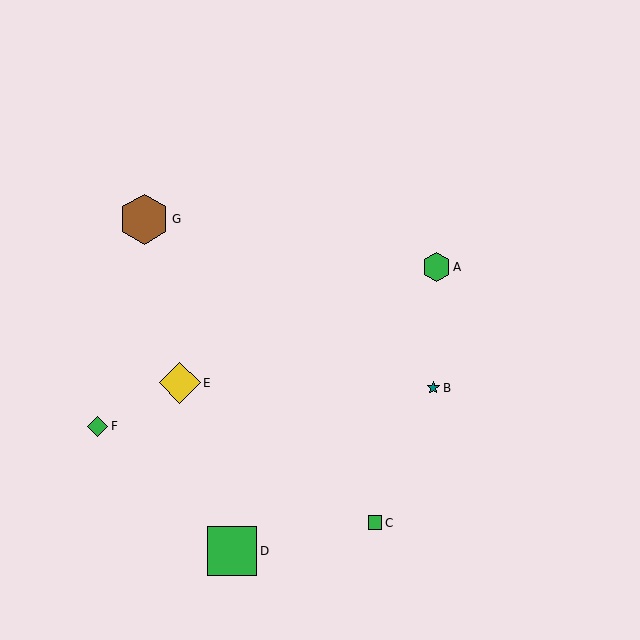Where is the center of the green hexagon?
The center of the green hexagon is at (436, 267).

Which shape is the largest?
The brown hexagon (labeled G) is the largest.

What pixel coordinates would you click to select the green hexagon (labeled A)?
Click at (436, 267) to select the green hexagon A.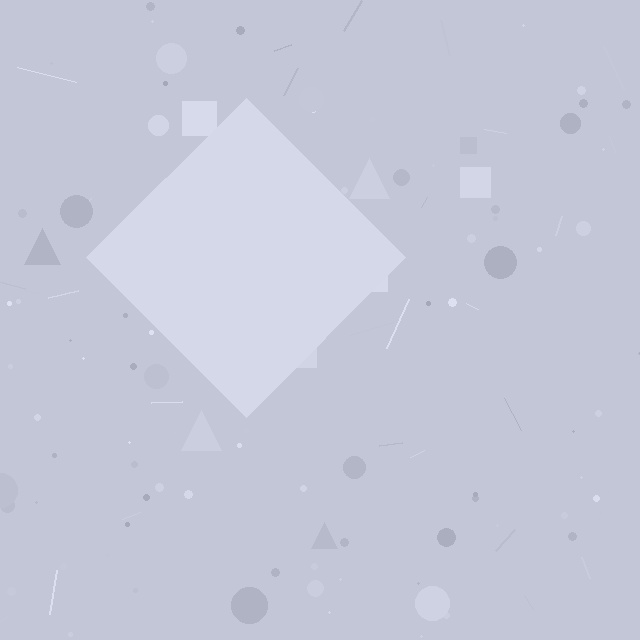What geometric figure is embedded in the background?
A diamond is embedded in the background.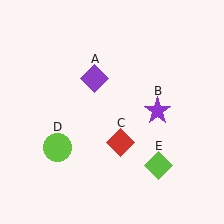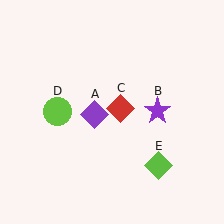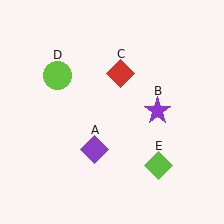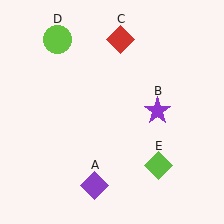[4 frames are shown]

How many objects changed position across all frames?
3 objects changed position: purple diamond (object A), red diamond (object C), lime circle (object D).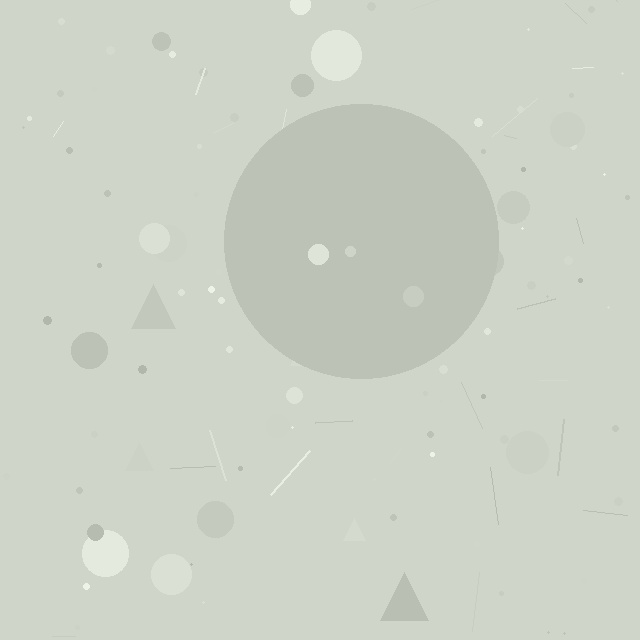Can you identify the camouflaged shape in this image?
The camouflaged shape is a circle.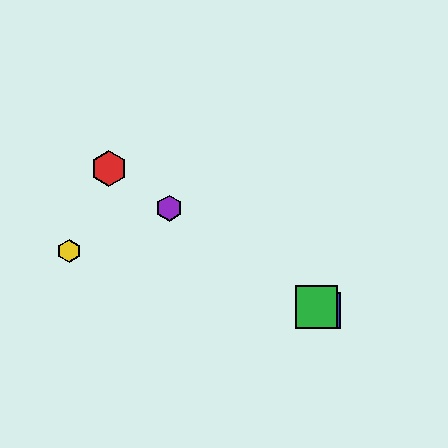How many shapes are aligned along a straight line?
4 shapes (the red hexagon, the blue square, the green square, the purple hexagon) are aligned along a straight line.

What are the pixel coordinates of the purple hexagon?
The purple hexagon is at (169, 208).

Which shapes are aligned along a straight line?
The red hexagon, the blue square, the green square, the purple hexagon are aligned along a straight line.